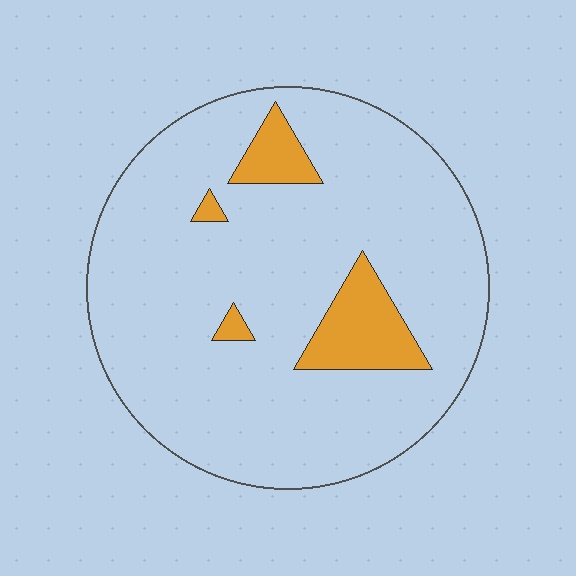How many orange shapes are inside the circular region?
4.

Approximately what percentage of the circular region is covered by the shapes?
Approximately 10%.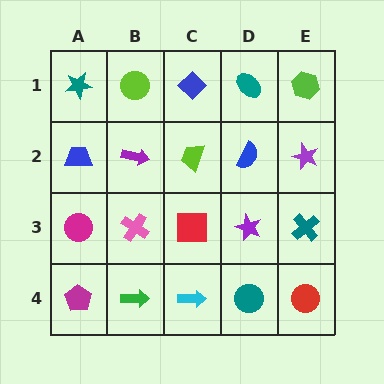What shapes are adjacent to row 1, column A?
A blue trapezoid (row 2, column A), a lime circle (row 1, column B).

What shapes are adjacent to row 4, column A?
A magenta circle (row 3, column A), a green arrow (row 4, column B).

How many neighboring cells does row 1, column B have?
3.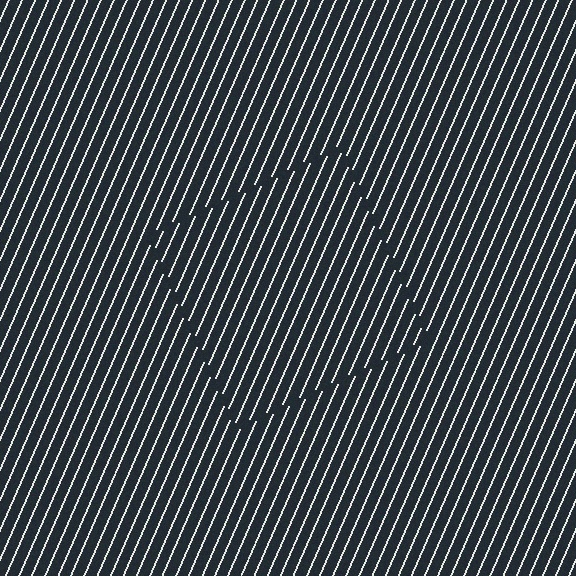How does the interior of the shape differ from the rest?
The interior of the shape contains the same grating, shifted by half a period — the contour is defined by the phase discontinuity where line-ends from the inner and outer gratings abut.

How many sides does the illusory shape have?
4 sides — the line-ends trace a square.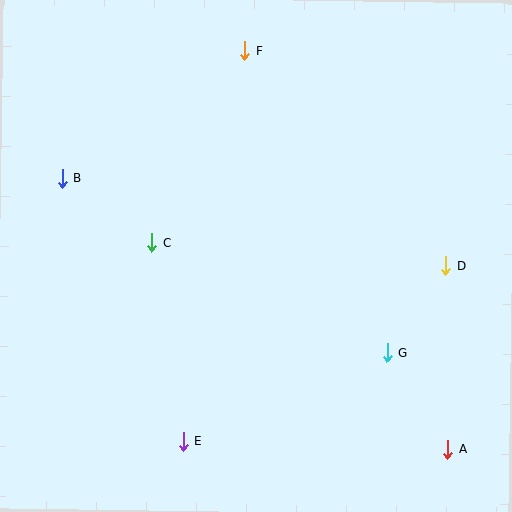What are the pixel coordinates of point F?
Point F is at (244, 50).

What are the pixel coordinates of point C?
Point C is at (152, 242).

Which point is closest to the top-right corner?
Point F is closest to the top-right corner.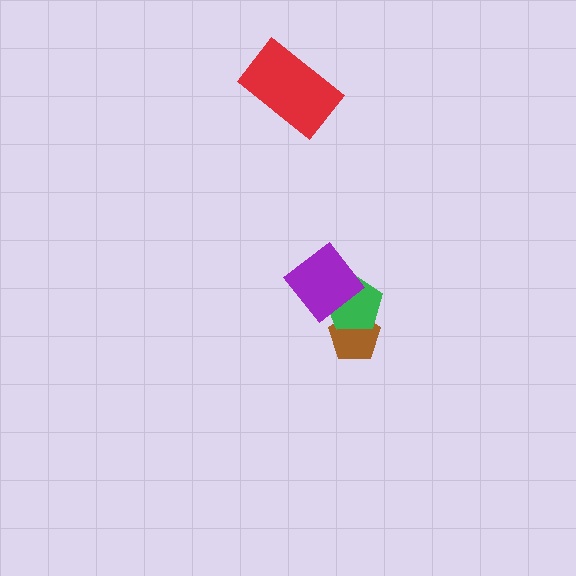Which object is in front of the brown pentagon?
The green pentagon is in front of the brown pentagon.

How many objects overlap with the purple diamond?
1 object overlaps with the purple diamond.